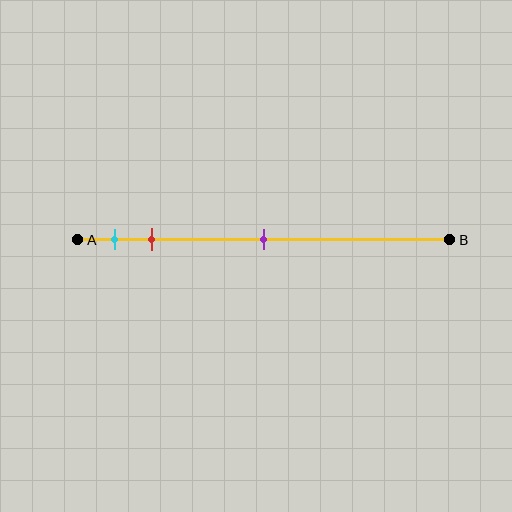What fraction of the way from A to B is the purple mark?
The purple mark is approximately 50% (0.5) of the way from A to B.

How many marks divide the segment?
There are 3 marks dividing the segment.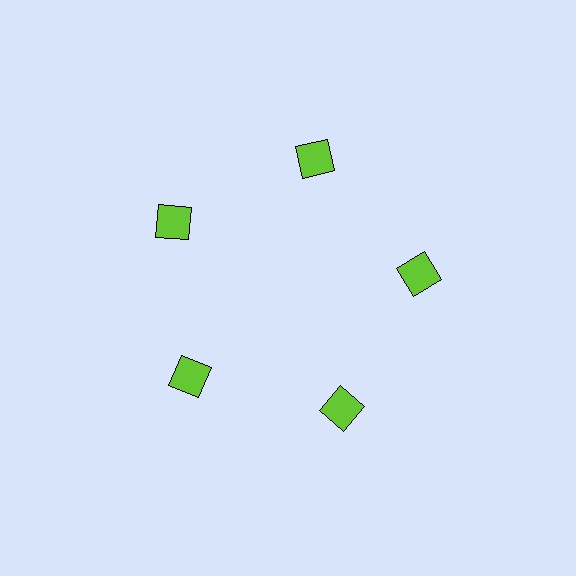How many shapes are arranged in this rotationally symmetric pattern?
There are 5 shapes, arranged in 5 groups of 1.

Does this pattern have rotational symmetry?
Yes, this pattern has 5-fold rotational symmetry. It looks the same after rotating 72 degrees around the center.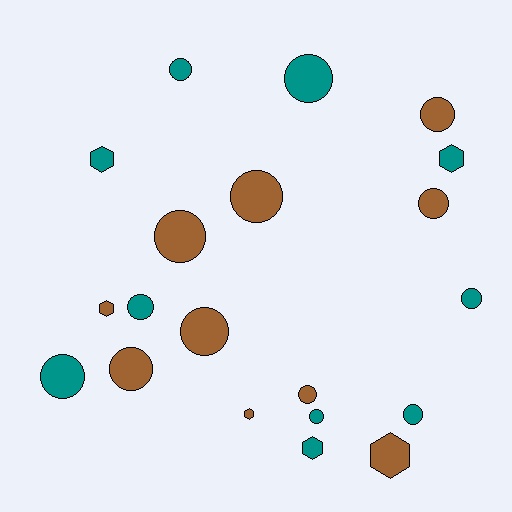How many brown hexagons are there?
There are 3 brown hexagons.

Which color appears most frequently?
Teal, with 10 objects.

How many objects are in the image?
There are 20 objects.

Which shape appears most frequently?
Circle, with 14 objects.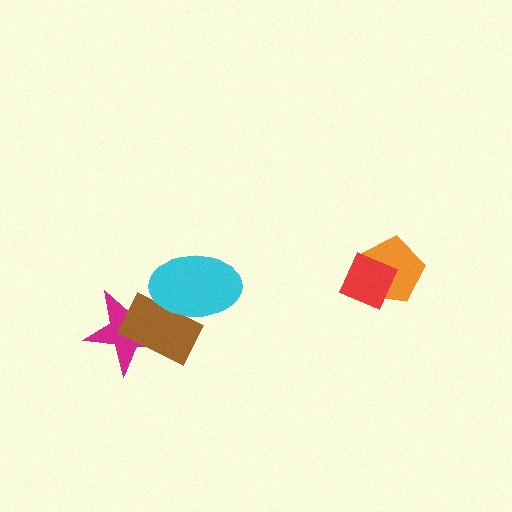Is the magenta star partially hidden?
Yes, it is partially covered by another shape.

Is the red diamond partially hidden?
No, no other shape covers it.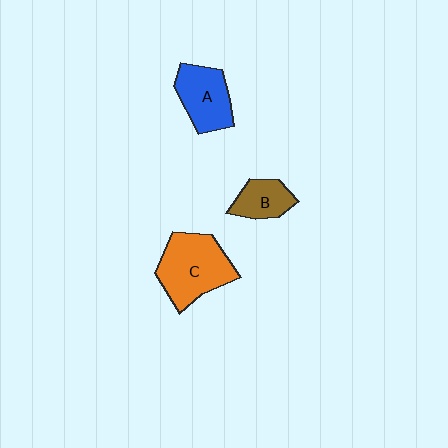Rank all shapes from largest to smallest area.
From largest to smallest: C (orange), A (blue), B (brown).